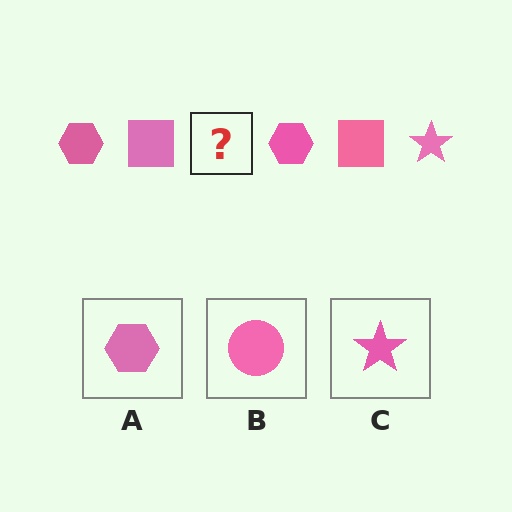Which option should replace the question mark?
Option C.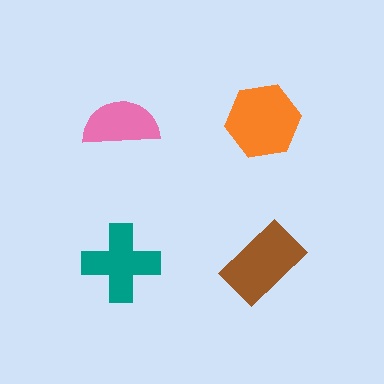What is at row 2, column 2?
A brown rectangle.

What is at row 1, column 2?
An orange hexagon.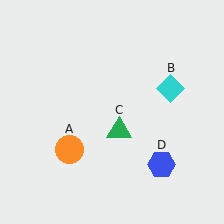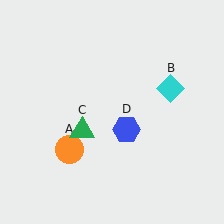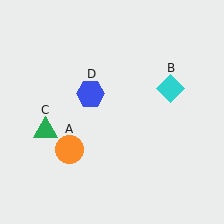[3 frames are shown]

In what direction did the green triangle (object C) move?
The green triangle (object C) moved left.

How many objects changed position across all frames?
2 objects changed position: green triangle (object C), blue hexagon (object D).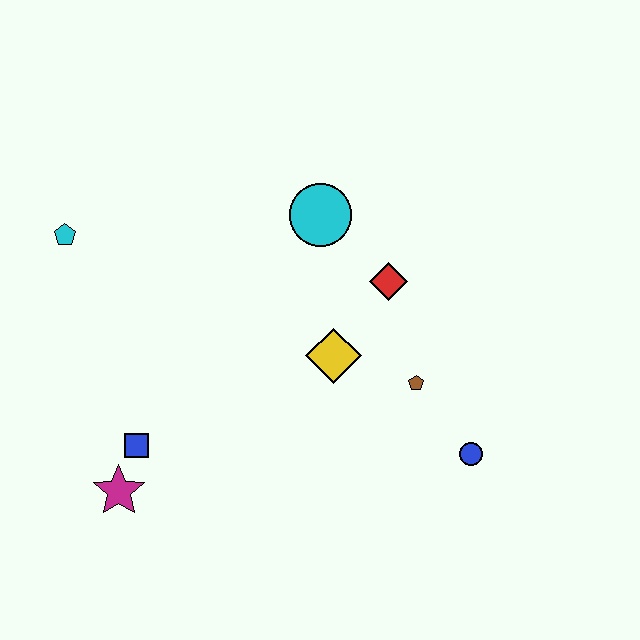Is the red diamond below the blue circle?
No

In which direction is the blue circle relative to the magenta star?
The blue circle is to the right of the magenta star.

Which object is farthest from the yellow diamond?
The cyan pentagon is farthest from the yellow diamond.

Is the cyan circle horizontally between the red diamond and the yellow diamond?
No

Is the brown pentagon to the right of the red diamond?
Yes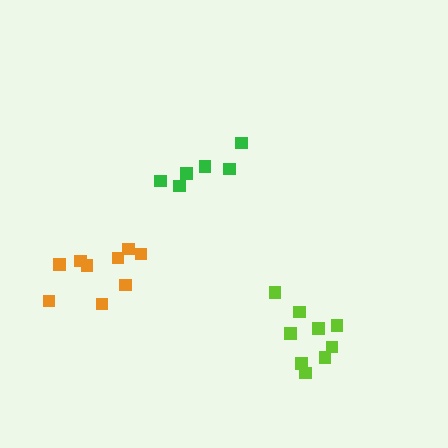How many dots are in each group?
Group 1: 6 dots, Group 2: 9 dots, Group 3: 9 dots (24 total).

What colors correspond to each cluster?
The clusters are colored: green, lime, orange.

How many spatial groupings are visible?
There are 3 spatial groupings.